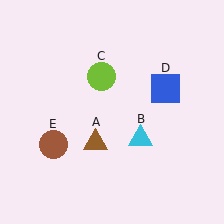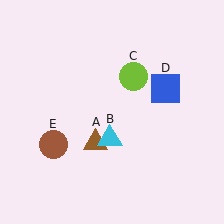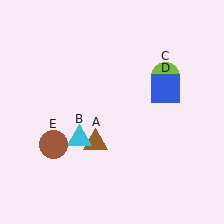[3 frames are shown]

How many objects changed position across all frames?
2 objects changed position: cyan triangle (object B), lime circle (object C).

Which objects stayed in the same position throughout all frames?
Brown triangle (object A) and blue square (object D) and brown circle (object E) remained stationary.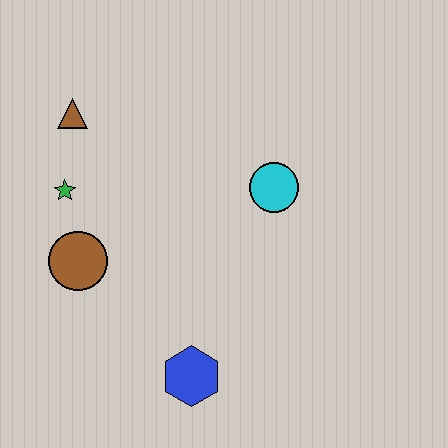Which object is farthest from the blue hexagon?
The brown triangle is farthest from the blue hexagon.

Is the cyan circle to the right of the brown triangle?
Yes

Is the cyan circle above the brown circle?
Yes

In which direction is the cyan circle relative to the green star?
The cyan circle is to the right of the green star.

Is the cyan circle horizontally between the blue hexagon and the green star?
No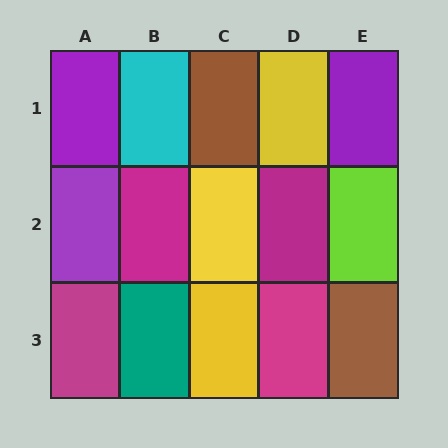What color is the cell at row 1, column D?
Yellow.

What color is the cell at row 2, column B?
Magenta.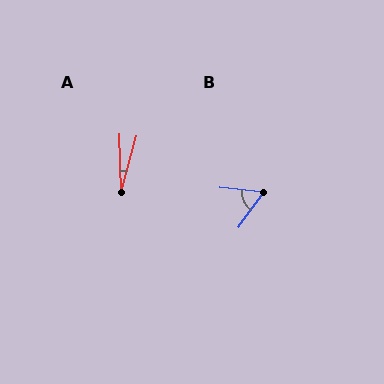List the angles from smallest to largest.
A (17°), B (59°).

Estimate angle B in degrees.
Approximately 59 degrees.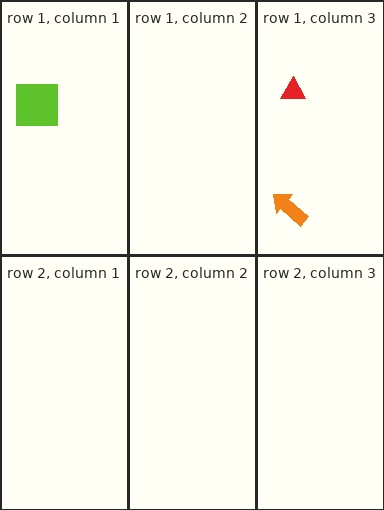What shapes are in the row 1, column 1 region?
The lime square.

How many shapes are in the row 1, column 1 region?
1.